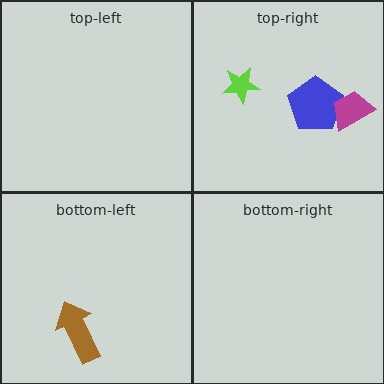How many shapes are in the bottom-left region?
1.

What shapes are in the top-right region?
The lime star, the blue pentagon, the magenta trapezoid.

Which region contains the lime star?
The top-right region.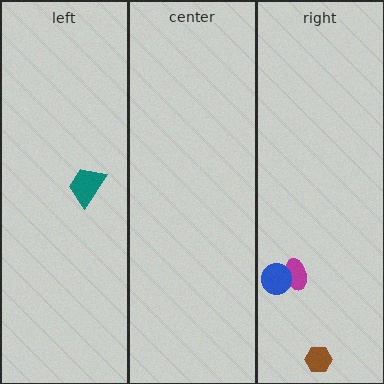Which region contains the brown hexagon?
The right region.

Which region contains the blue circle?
The right region.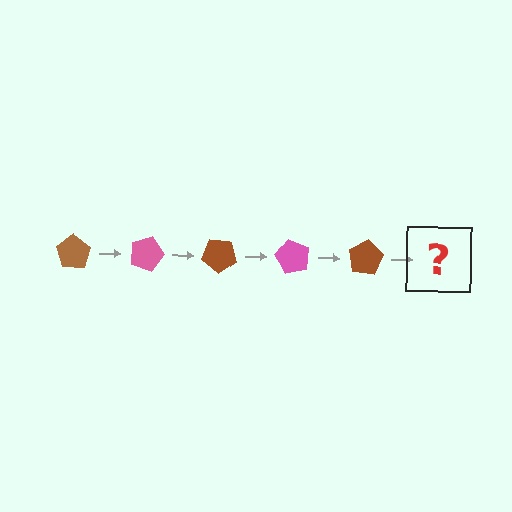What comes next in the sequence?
The next element should be a pink pentagon, rotated 100 degrees from the start.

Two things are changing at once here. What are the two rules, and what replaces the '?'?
The two rules are that it rotates 20 degrees each step and the color cycles through brown and pink. The '?' should be a pink pentagon, rotated 100 degrees from the start.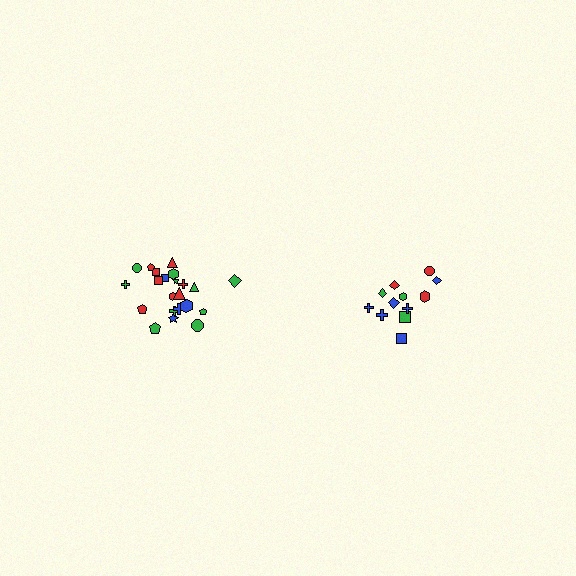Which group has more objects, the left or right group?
The left group.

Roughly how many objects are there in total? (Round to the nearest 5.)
Roughly 35 objects in total.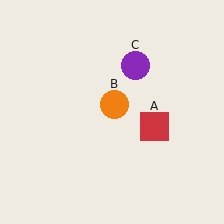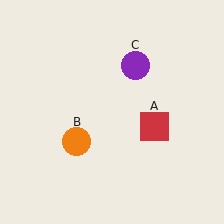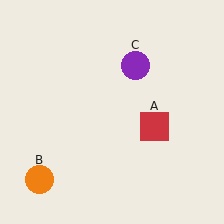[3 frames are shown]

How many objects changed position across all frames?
1 object changed position: orange circle (object B).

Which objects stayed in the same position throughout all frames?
Red square (object A) and purple circle (object C) remained stationary.